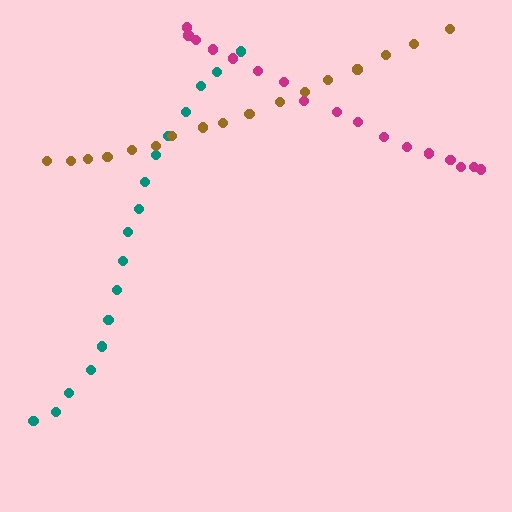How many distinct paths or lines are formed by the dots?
There are 3 distinct paths.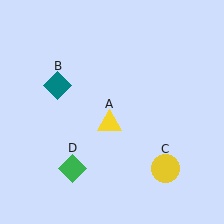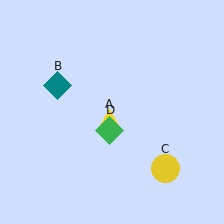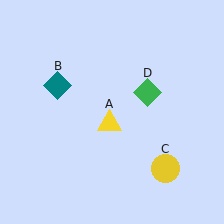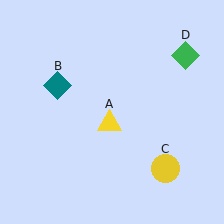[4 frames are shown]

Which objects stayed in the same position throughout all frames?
Yellow triangle (object A) and teal diamond (object B) and yellow circle (object C) remained stationary.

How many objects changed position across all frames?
1 object changed position: green diamond (object D).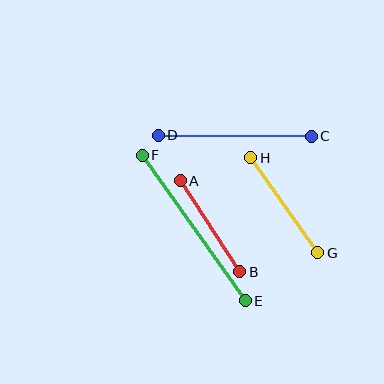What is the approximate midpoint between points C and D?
The midpoint is at approximately (235, 136) pixels.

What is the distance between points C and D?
The distance is approximately 153 pixels.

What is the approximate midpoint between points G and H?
The midpoint is at approximately (284, 205) pixels.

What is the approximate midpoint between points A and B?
The midpoint is at approximately (210, 226) pixels.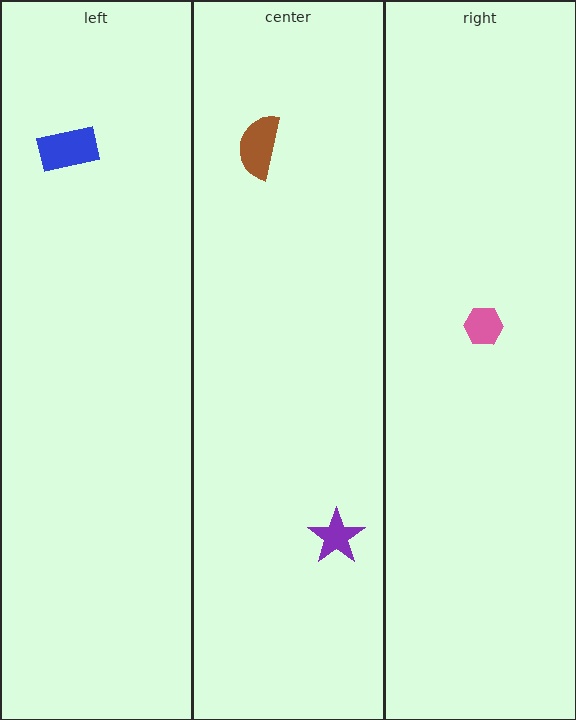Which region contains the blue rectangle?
The left region.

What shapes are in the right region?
The pink hexagon.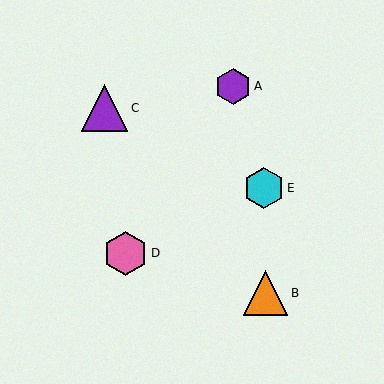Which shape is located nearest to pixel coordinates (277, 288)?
The orange triangle (labeled B) at (265, 293) is nearest to that location.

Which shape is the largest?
The purple triangle (labeled C) is the largest.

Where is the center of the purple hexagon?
The center of the purple hexagon is at (233, 86).